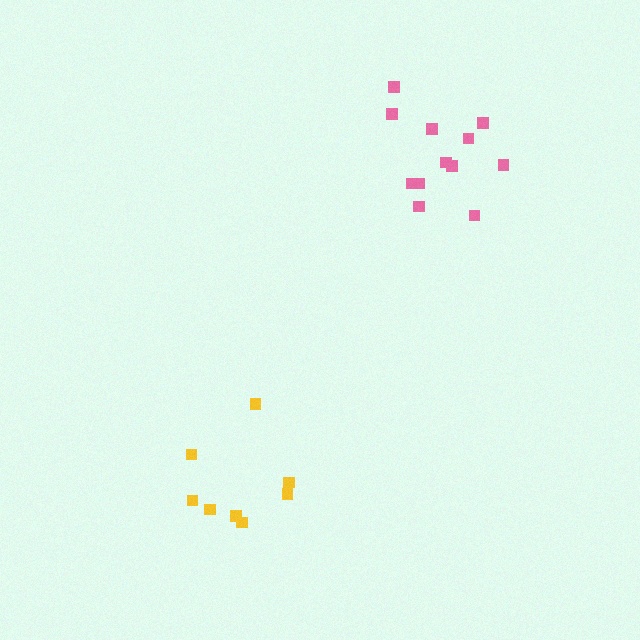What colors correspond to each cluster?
The clusters are colored: yellow, pink.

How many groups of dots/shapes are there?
There are 2 groups.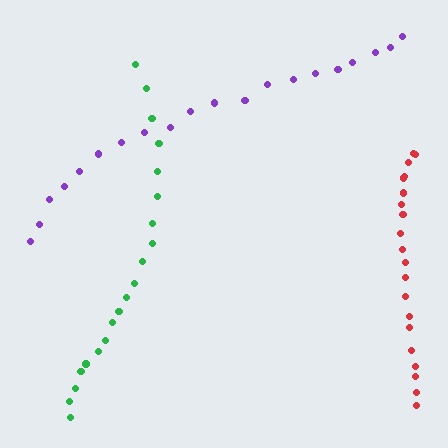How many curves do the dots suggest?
There are 3 distinct paths.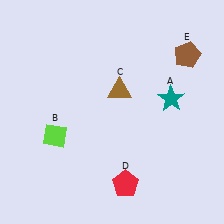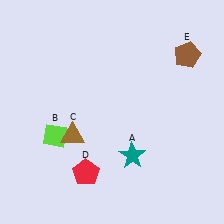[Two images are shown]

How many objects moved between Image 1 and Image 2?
3 objects moved between the two images.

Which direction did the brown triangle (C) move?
The brown triangle (C) moved left.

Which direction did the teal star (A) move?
The teal star (A) moved down.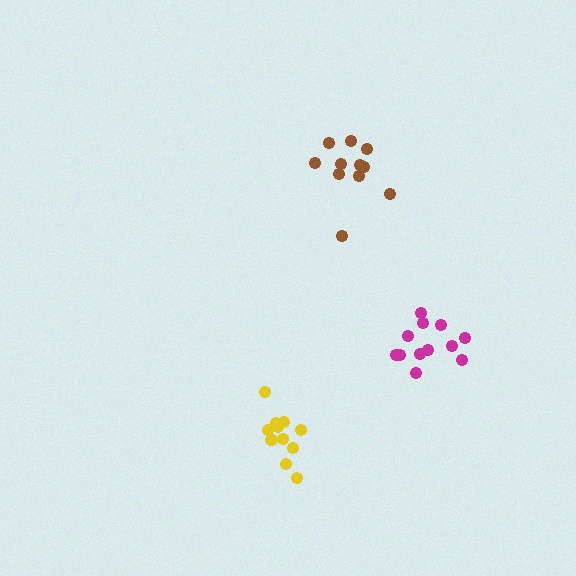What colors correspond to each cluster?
The clusters are colored: brown, yellow, magenta.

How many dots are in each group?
Group 1: 11 dots, Group 2: 12 dots, Group 3: 12 dots (35 total).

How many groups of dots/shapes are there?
There are 3 groups.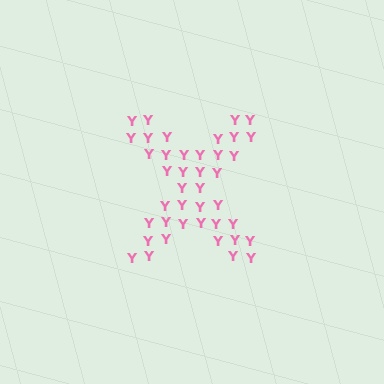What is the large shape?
The large shape is the letter X.